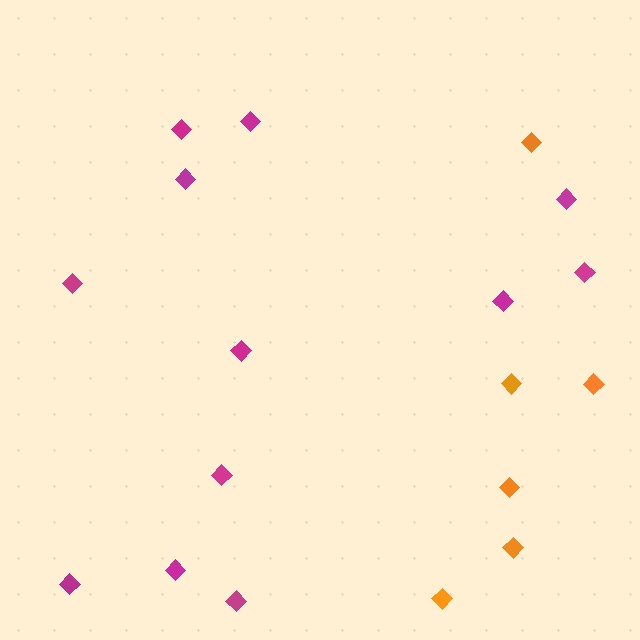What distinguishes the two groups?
There are 2 groups: one group of orange diamonds (6) and one group of magenta diamonds (12).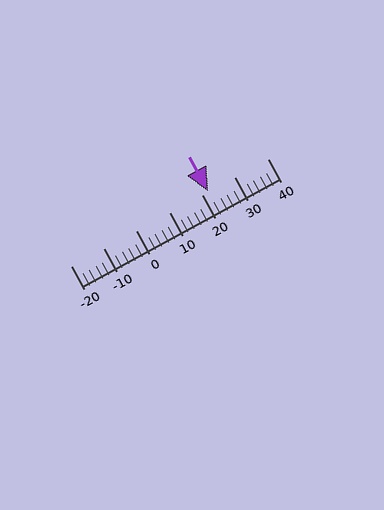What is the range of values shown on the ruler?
The ruler shows values from -20 to 40.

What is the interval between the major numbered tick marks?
The major tick marks are spaced 10 units apart.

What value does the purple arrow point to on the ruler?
The purple arrow points to approximately 22.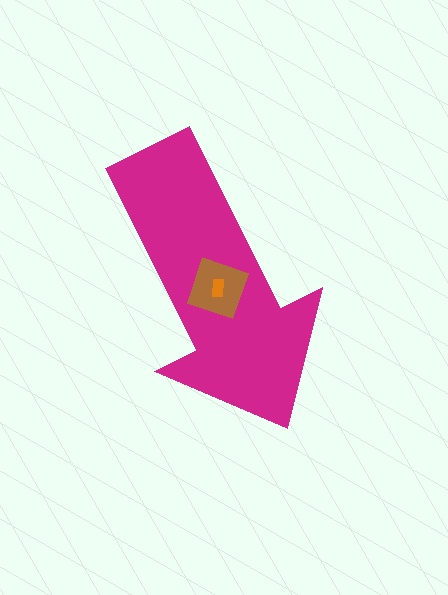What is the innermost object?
The orange rectangle.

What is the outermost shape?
The magenta arrow.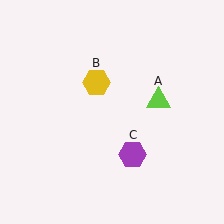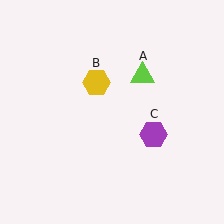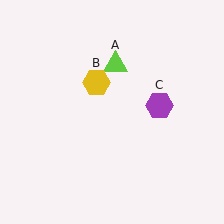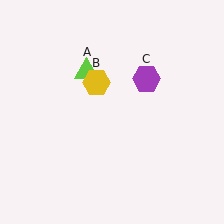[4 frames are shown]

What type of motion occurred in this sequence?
The lime triangle (object A), purple hexagon (object C) rotated counterclockwise around the center of the scene.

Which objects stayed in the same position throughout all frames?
Yellow hexagon (object B) remained stationary.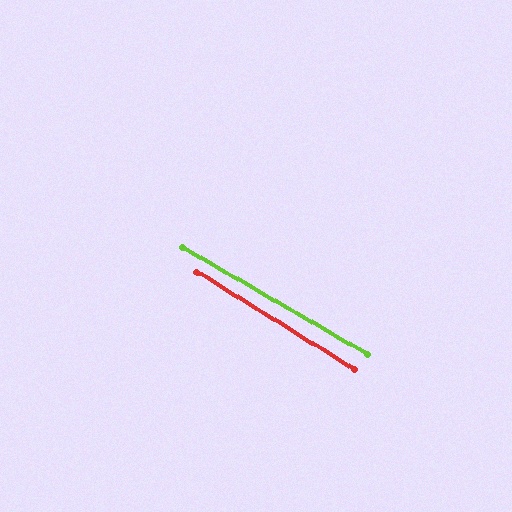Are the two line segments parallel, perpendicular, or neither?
Parallel — their directions differ by only 1.6°.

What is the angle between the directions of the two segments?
Approximately 2 degrees.